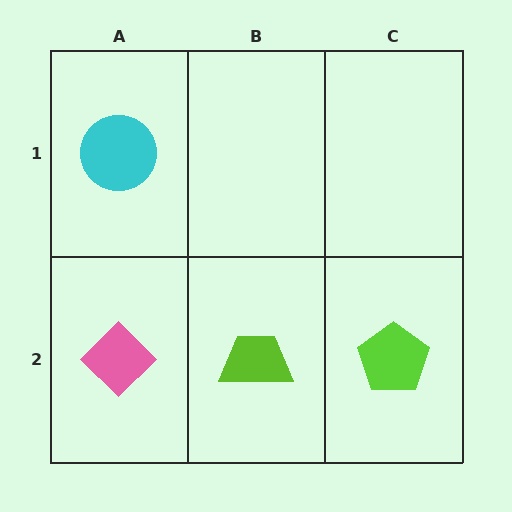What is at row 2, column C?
A lime pentagon.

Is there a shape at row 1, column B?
No, that cell is empty.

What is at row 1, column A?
A cyan circle.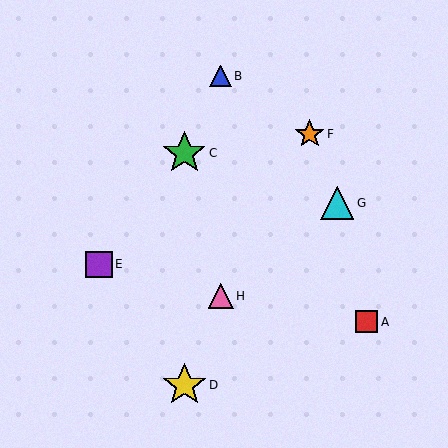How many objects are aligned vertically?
2 objects (C, D) are aligned vertically.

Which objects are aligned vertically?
Objects C, D are aligned vertically.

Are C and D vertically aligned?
Yes, both are at x≈184.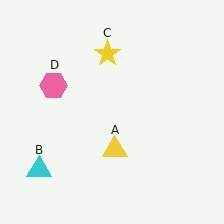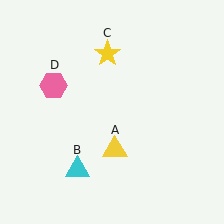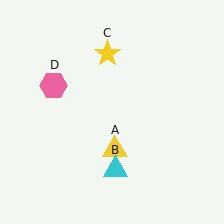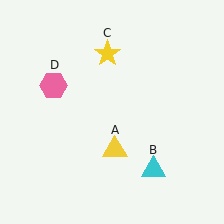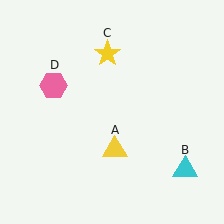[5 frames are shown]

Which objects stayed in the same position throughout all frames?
Yellow triangle (object A) and yellow star (object C) and pink hexagon (object D) remained stationary.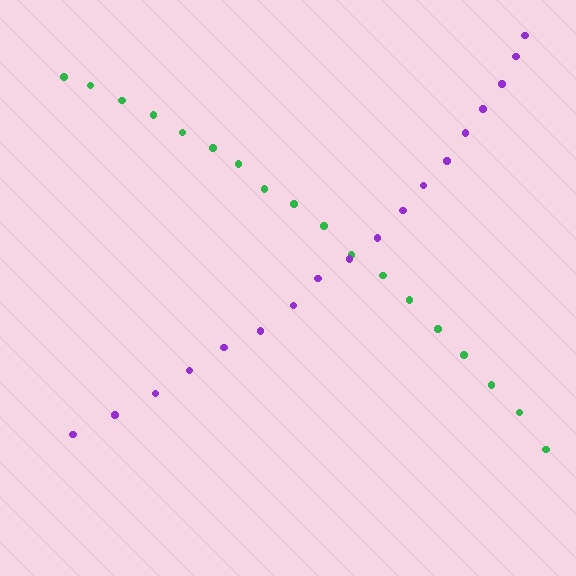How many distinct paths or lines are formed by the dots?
There are 2 distinct paths.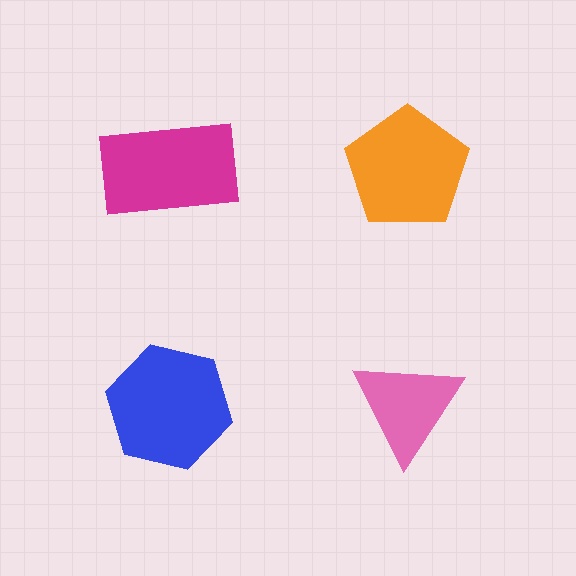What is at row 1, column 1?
A magenta rectangle.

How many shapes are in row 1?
2 shapes.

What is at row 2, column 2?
A pink triangle.